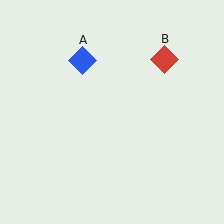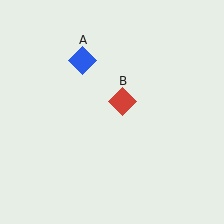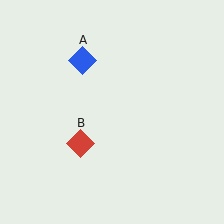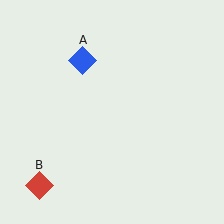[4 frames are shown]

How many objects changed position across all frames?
1 object changed position: red diamond (object B).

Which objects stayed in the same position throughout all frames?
Blue diamond (object A) remained stationary.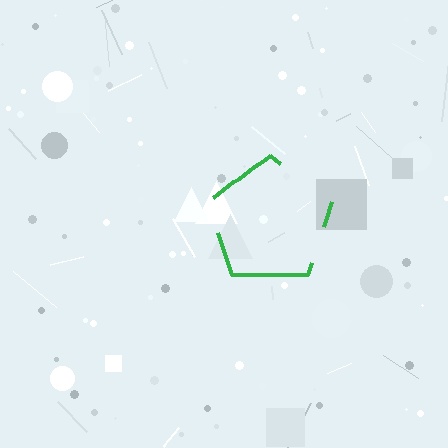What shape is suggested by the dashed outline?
The dashed outline suggests a pentagon.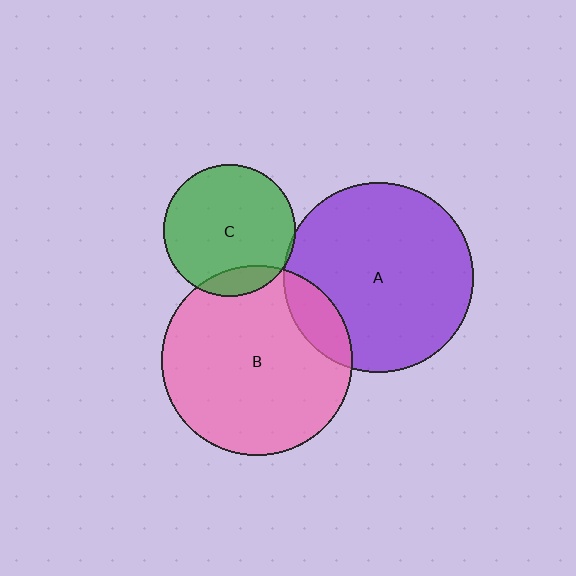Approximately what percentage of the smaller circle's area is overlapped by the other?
Approximately 15%.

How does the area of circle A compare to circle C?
Approximately 2.1 times.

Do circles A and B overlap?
Yes.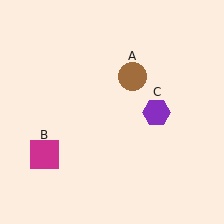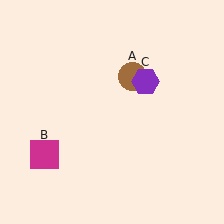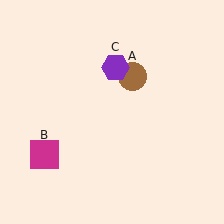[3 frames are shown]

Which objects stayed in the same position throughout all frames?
Brown circle (object A) and magenta square (object B) remained stationary.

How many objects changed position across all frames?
1 object changed position: purple hexagon (object C).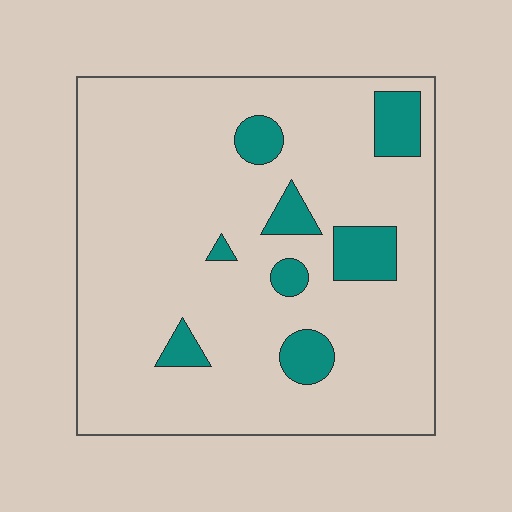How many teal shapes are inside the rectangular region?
8.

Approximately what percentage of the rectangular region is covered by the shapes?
Approximately 10%.